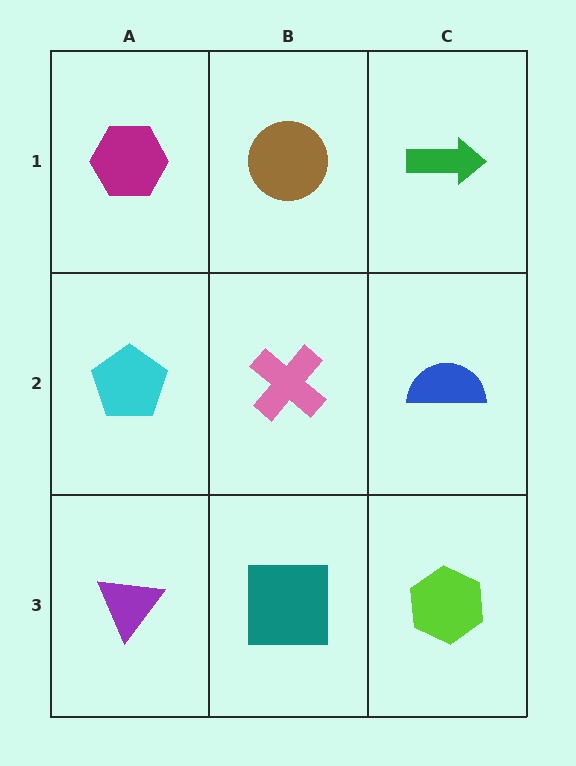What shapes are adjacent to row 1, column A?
A cyan pentagon (row 2, column A), a brown circle (row 1, column B).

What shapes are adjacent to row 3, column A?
A cyan pentagon (row 2, column A), a teal square (row 3, column B).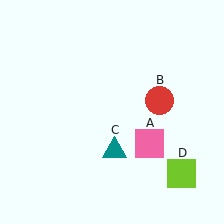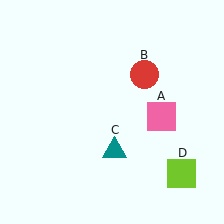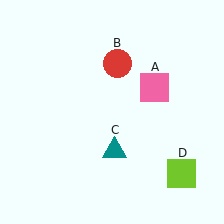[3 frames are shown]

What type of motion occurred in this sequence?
The pink square (object A), red circle (object B) rotated counterclockwise around the center of the scene.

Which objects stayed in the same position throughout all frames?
Teal triangle (object C) and lime square (object D) remained stationary.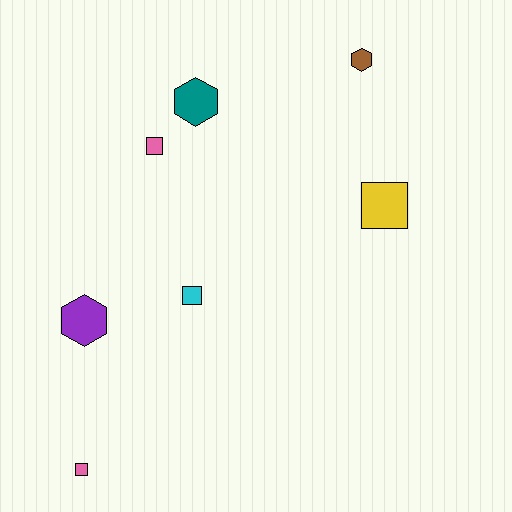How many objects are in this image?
There are 7 objects.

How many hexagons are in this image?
There are 3 hexagons.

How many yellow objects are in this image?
There is 1 yellow object.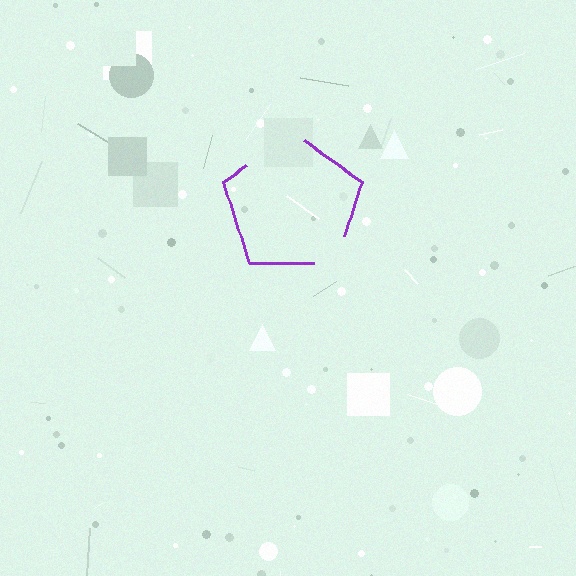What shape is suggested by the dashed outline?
The dashed outline suggests a pentagon.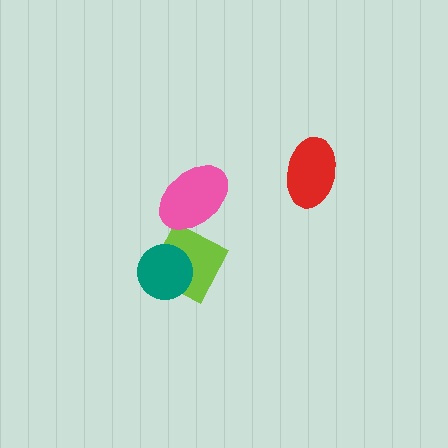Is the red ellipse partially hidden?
No, no other shape covers it.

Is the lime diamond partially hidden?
Yes, it is partially covered by another shape.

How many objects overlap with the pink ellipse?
1 object overlaps with the pink ellipse.